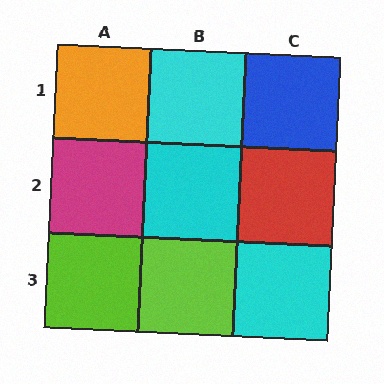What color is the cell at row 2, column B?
Cyan.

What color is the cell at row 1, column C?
Blue.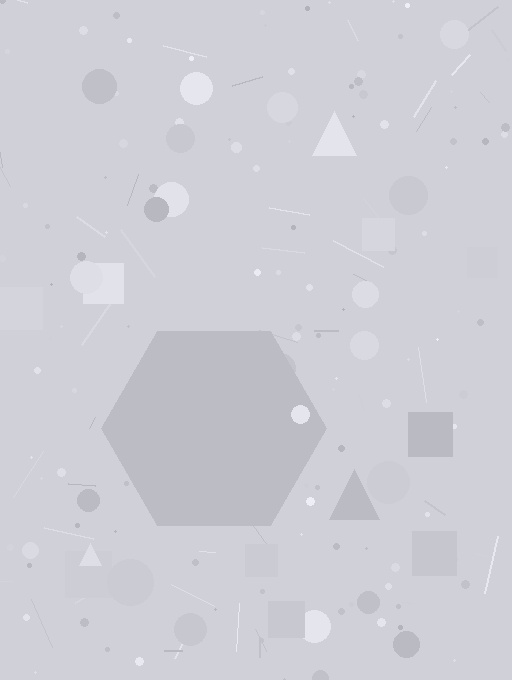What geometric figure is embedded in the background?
A hexagon is embedded in the background.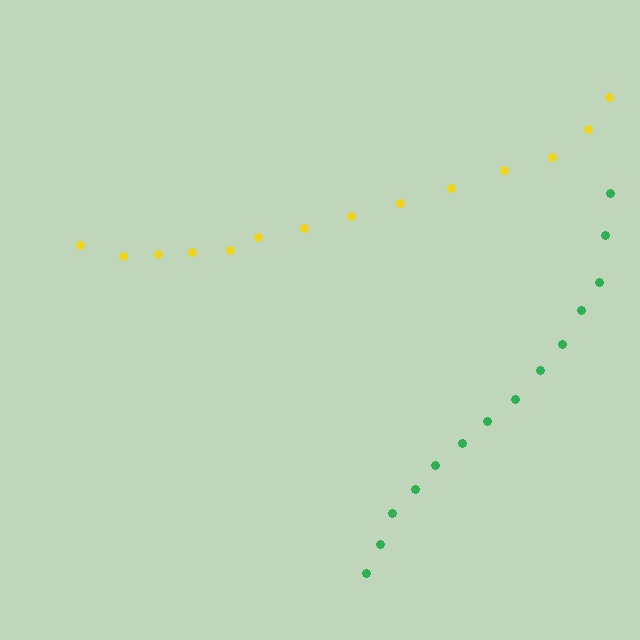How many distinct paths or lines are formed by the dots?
There are 2 distinct paths.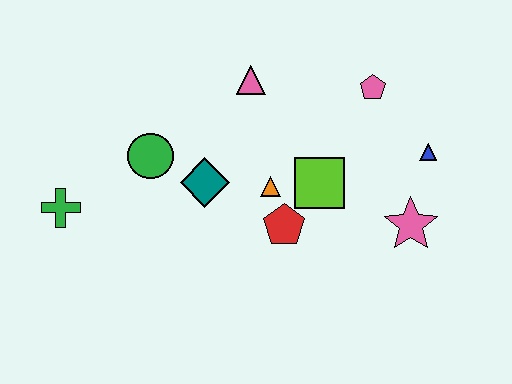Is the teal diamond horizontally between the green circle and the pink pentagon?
Yes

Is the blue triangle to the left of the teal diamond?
No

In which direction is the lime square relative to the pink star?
The lime square is to the left of the pink star.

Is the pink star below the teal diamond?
Yes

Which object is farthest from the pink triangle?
The green cross is farthest from the pink triangle.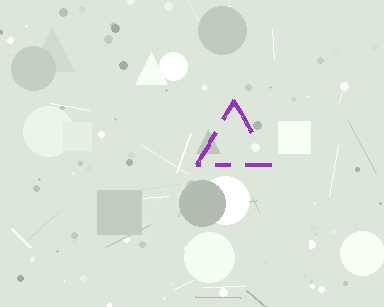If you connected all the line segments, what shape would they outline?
They would outline a triangle.